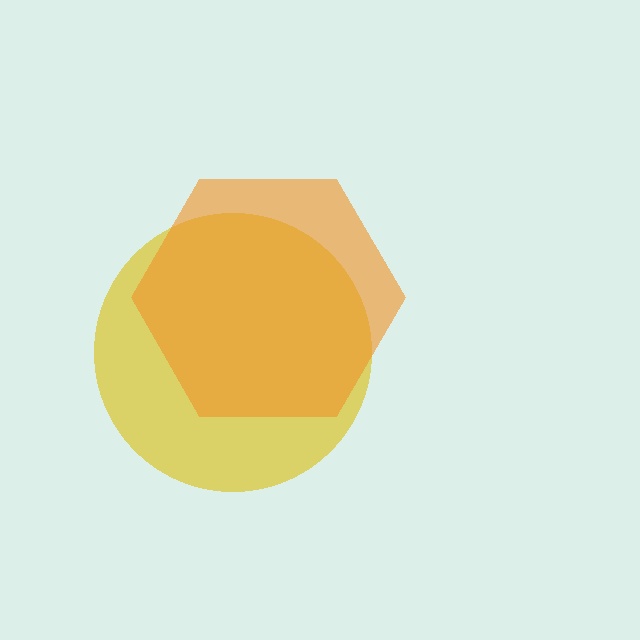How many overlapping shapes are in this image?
There are 2 overlapping shapes in the image.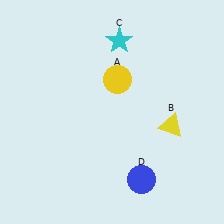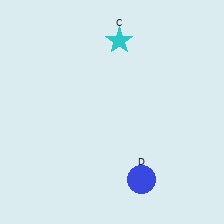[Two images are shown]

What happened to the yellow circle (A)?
The yellow circle (A) was removed in Image 2. It was in the top-right area of Image 1.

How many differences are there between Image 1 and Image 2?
There are 2 differences between the two images.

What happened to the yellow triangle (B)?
The yellow triangle (B) was removed in Image 2. It was in the bottom-right area of Image 1.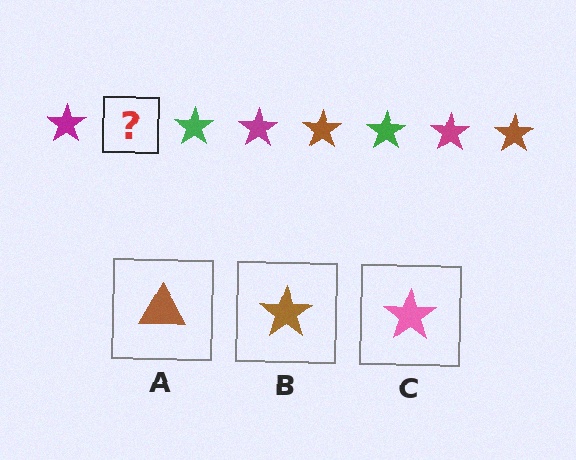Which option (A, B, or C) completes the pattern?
B.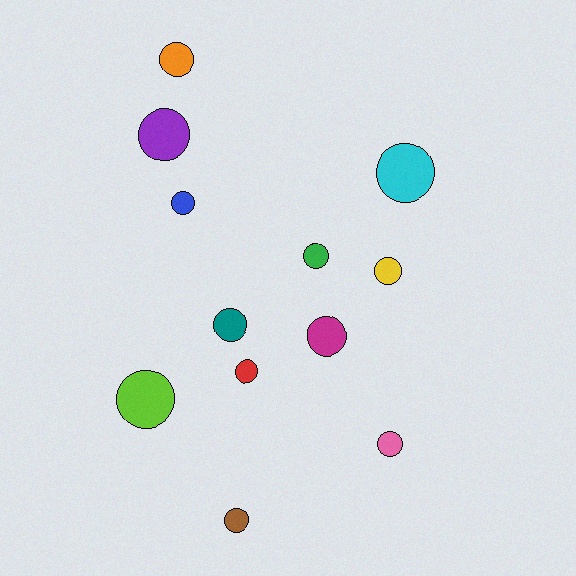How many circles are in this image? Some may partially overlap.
There are 12 circles.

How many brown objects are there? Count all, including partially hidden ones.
There is 1 brown object.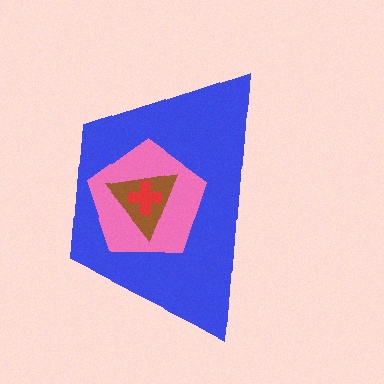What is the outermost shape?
The blue trapezoid.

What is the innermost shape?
The red cross.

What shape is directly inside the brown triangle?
The red cross.